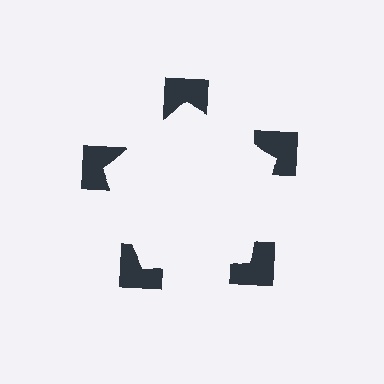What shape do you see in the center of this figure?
An illusory pentagon — its edges are inferred from the aligned wedge cuts in the notched squares, not physically drawn.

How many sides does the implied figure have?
5 sides.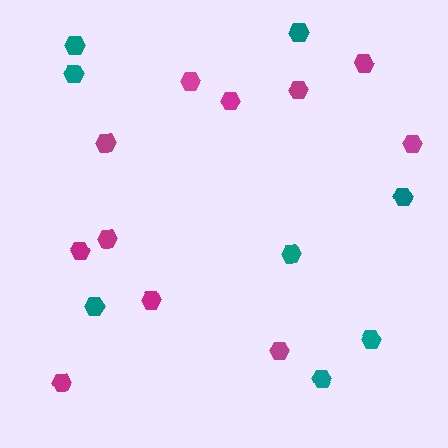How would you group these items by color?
There are 2 groups: one group of teal hexagons (8) and one group of magenta hexagons (11).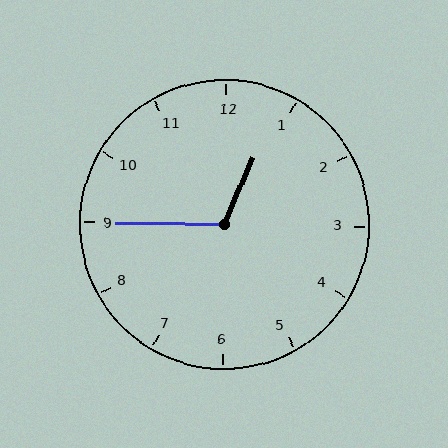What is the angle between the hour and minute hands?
Approximately 112 degrees.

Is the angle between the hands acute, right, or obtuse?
It is obtuse.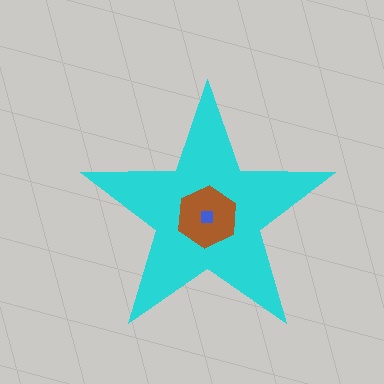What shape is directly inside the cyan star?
The brown hexagon.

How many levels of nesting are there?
3.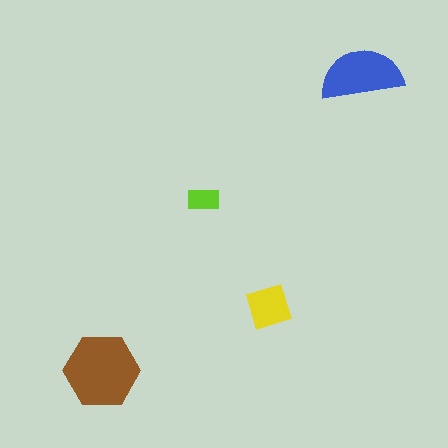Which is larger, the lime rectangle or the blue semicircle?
The blue semicircle.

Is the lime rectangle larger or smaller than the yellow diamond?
Smaller.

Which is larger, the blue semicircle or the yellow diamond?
The blue semicircle.